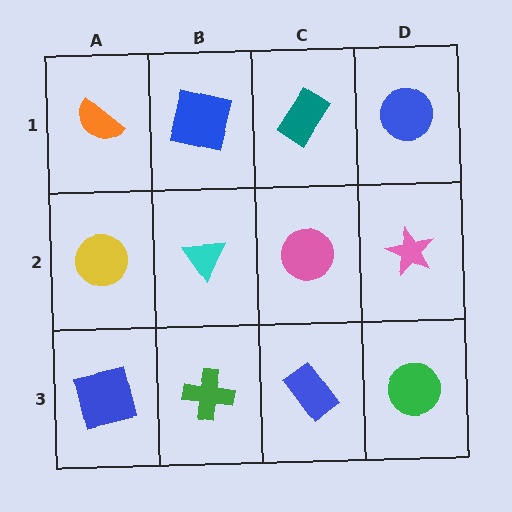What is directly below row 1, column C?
A pink circle.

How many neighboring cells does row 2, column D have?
3.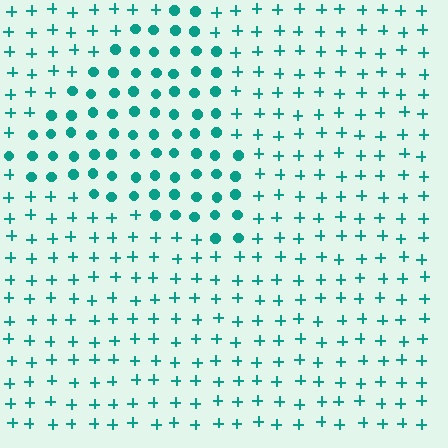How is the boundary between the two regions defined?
The boundary is defined by a change in element shape: circles inside vs. plus signs outside. All elements share the same color and spacing.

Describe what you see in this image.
The image is filled with small teal elements arranged in a uniform grid. A triangle-shaped region contains circles, while the surrounding area contains plus signs. The boundary is defined purely by the change in element shape.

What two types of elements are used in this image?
The image uses circles inside the triangle region and plus signs outside it.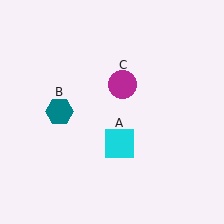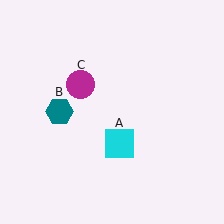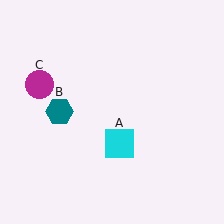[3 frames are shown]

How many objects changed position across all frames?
1 object changed position: magenta circle (object C).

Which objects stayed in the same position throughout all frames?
Cyan square (object A) and teal hexagon (object B) remained stationary.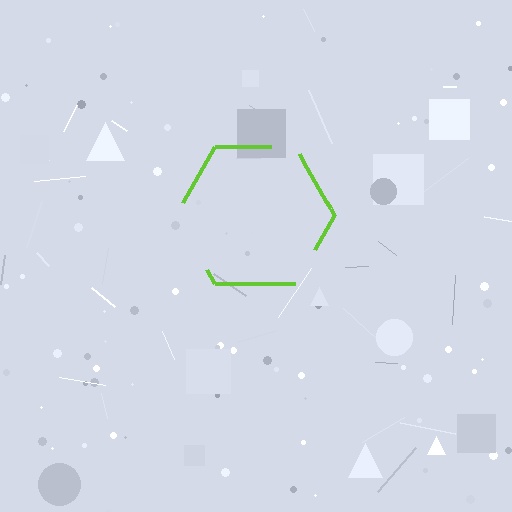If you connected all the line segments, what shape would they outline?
They would outline a hexagon.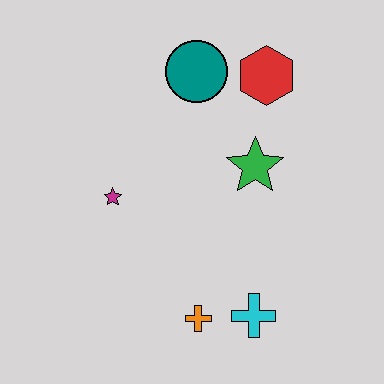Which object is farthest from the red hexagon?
The orange cross is farthest from the red hexagon.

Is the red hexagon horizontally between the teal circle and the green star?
No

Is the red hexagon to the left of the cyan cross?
No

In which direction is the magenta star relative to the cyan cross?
The magenta star is to the left of the cyan cross.